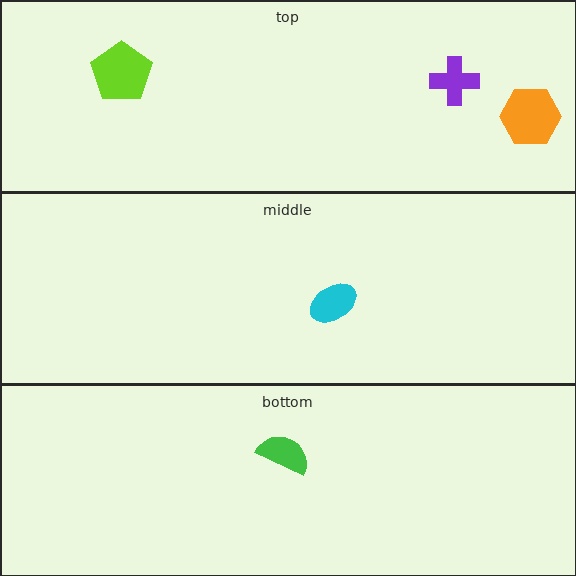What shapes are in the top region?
The orange hexagon, the lime pentagon, the purple cross.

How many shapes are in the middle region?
1.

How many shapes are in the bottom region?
1.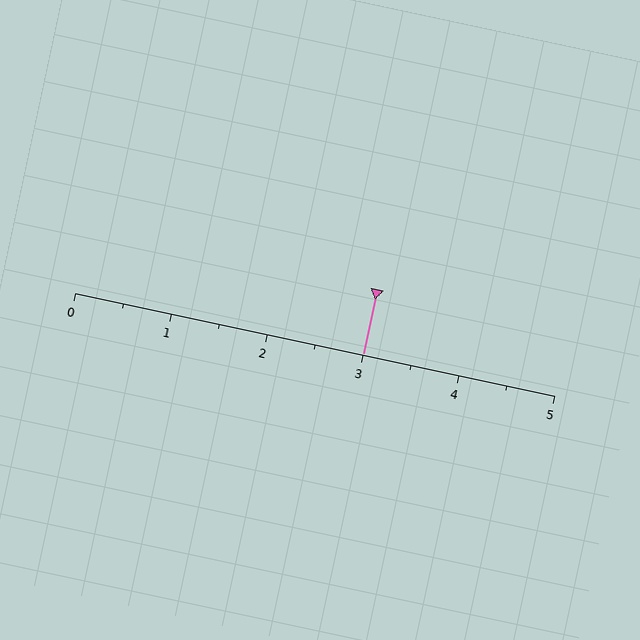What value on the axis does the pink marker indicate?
The marker indicates approximately 3.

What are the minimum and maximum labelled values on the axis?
The axis runs from 0 to 5.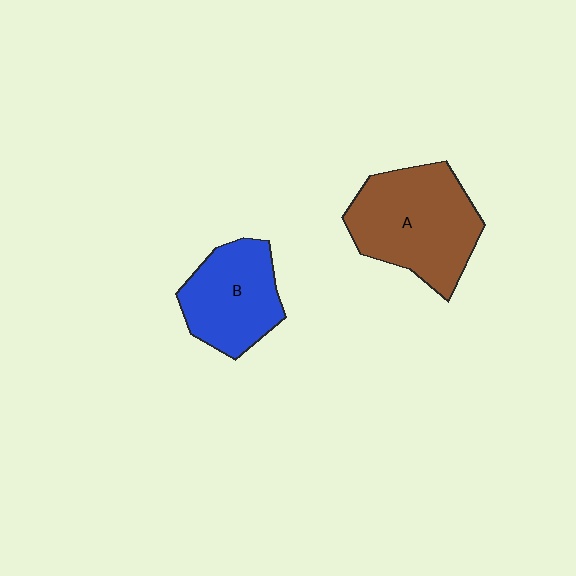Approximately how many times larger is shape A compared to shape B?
Approximately 1.4 times.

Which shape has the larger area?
Shape A (brown).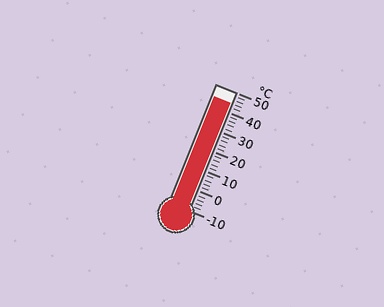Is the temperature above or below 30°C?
The temperature is above 30°C.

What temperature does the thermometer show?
The thermometer shows approximately 44°C.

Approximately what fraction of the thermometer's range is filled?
The thermometer is filled to approximately 90% of its range.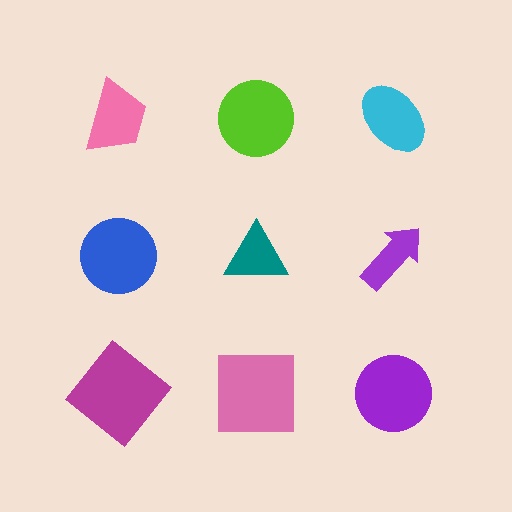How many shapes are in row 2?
3 shapes.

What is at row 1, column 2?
A lime circle.